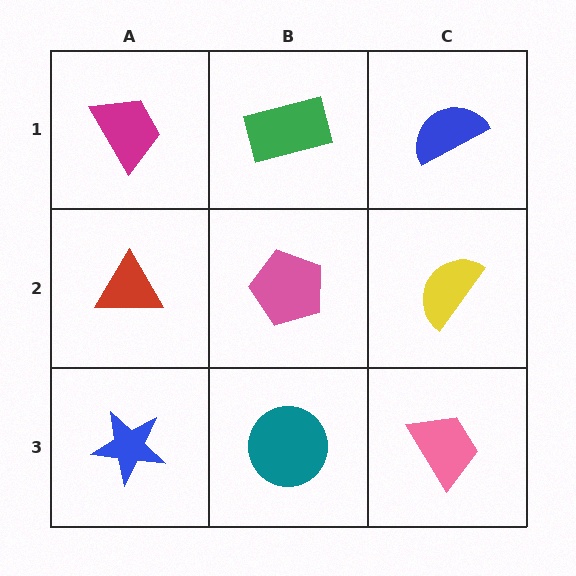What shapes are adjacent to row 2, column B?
A green rectangle (row 1, column B), a teal circle (row 3, column B), a red triangle (row 2, column A), a yellow semicircle (row 2, column C).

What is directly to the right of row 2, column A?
A pink pentagon.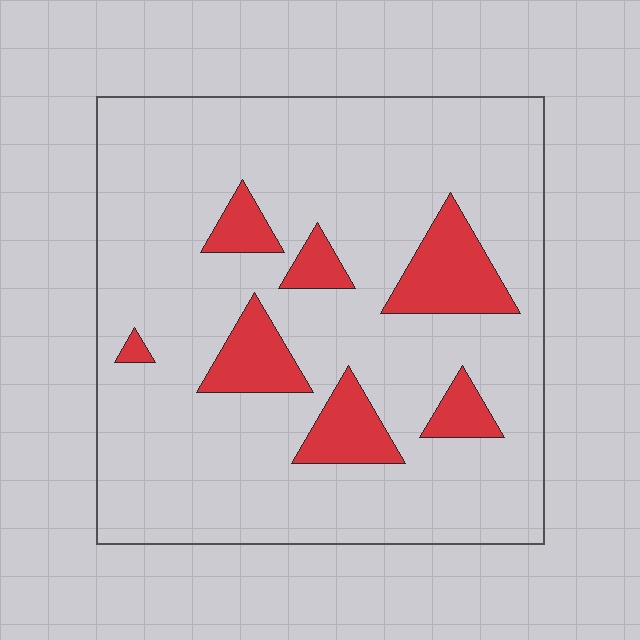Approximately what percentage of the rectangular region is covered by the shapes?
Approximately 15%.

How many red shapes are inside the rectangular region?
7.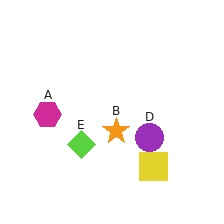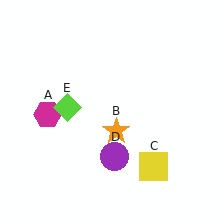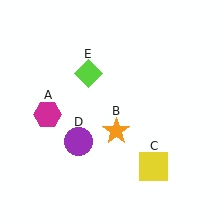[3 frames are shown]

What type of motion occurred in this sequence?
The purple circle (object D), lime diamond (object E) rotated clockwise around the center of the scene.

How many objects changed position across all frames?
2 objects changed position: purple circle (object D), lime diamond (object E).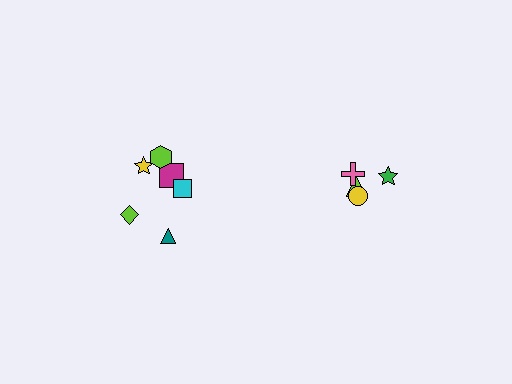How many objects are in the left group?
There are 6 objects.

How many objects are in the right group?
There are 4 objects.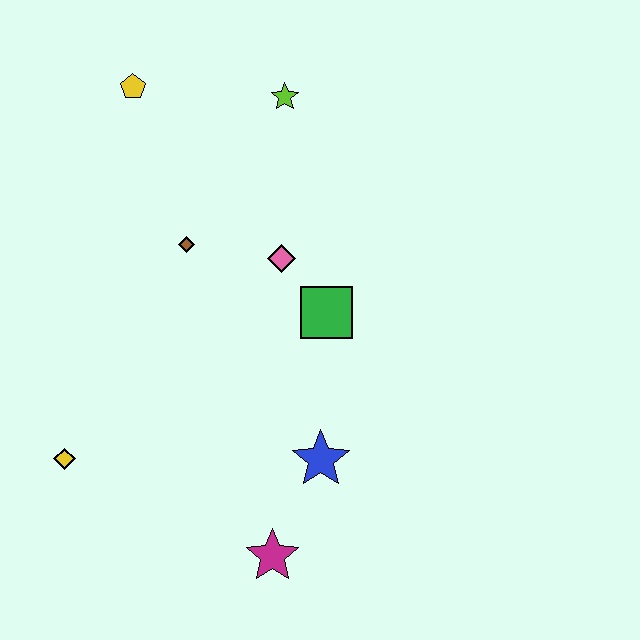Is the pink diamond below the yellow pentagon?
Yes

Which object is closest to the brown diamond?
The pink diamond is closest to the brown diamond.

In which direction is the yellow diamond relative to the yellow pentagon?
The yellow diamond is below the yellow pentagon.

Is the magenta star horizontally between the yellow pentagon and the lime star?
Yes